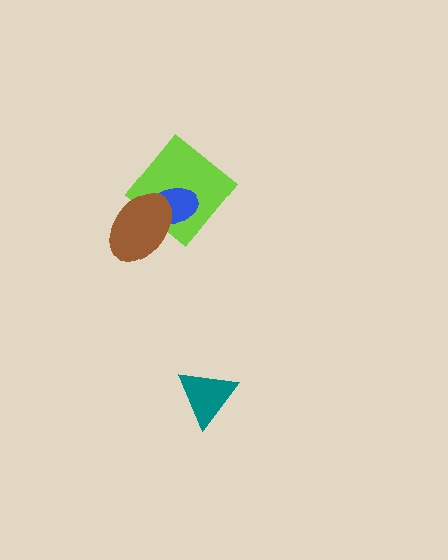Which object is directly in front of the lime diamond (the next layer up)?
The blue ellipse is directly in front of the lime diamond.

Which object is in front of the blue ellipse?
The brown ellipse is in front of the blue ellipse.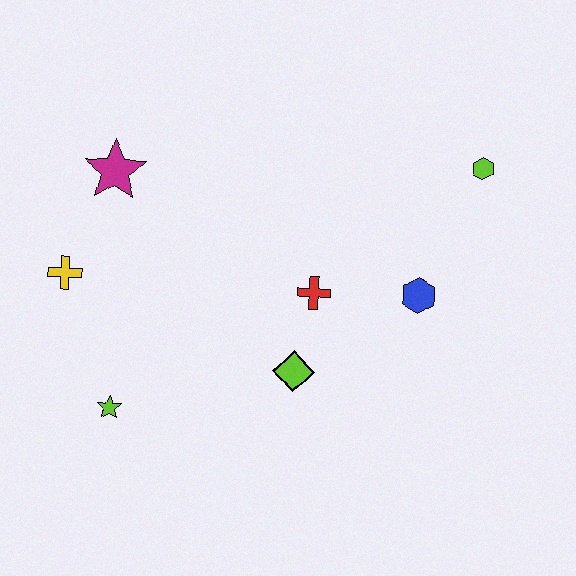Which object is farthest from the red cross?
The yellow cross is farthest from the red cross.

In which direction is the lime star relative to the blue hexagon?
The lime star is to the left of the blue hexagon.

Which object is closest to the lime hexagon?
The blue hexagon is closest to the lime hexagon.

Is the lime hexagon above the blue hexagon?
Yes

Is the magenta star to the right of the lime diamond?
No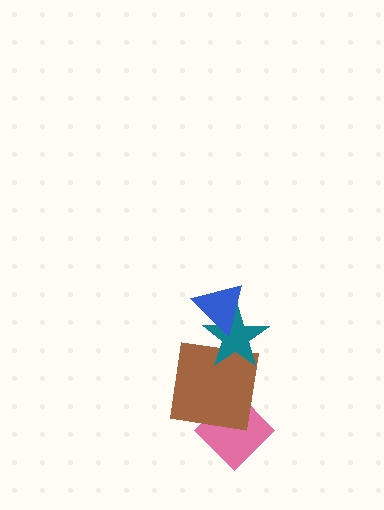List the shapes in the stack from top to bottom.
From top to bottom: the blue triangle, the teal star, the brown square, the pink diamond.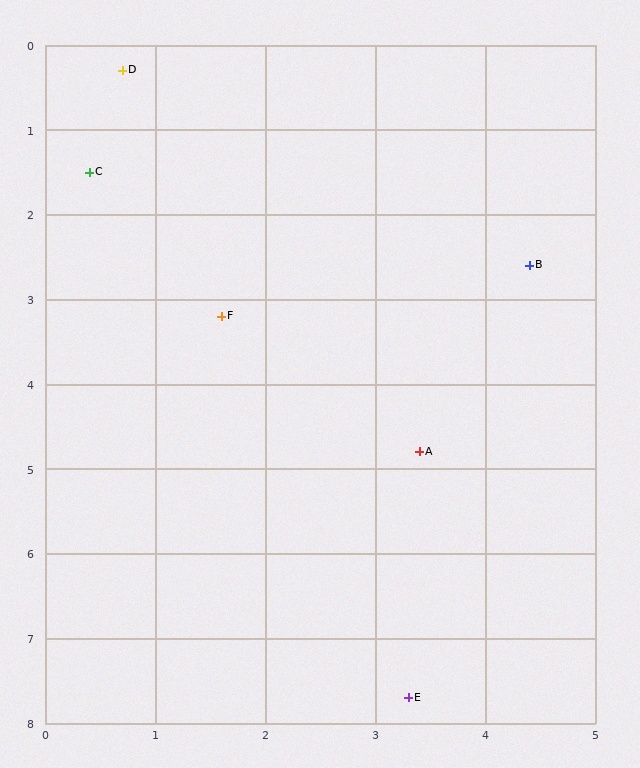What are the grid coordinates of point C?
Point C is at approximately (0.4, 1.5).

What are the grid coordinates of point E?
Point E is at approximately (3.3, 7.7).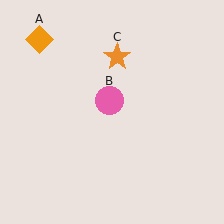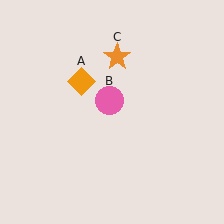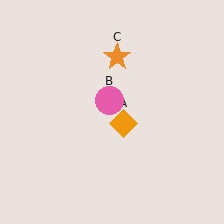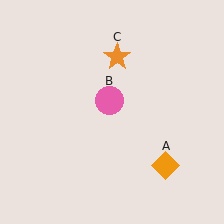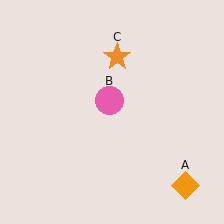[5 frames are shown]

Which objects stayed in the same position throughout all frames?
Pink circle (object B) and orange star (object C) remained stationary.